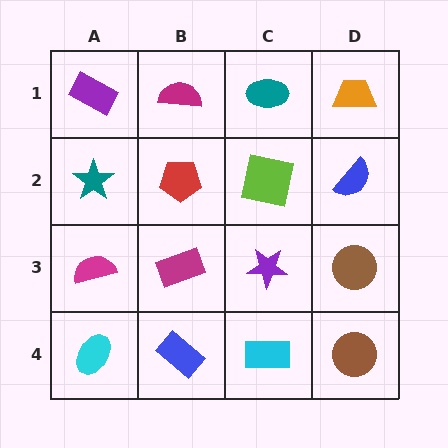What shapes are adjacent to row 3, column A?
A teal star (row 2, column A), a cyan ellipse (row 4, column A), a magenta rectangle (row 3, column B).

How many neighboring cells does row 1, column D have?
2.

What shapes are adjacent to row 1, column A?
A teal star (row 2, column A), a magenta semicircle (row 1, column B).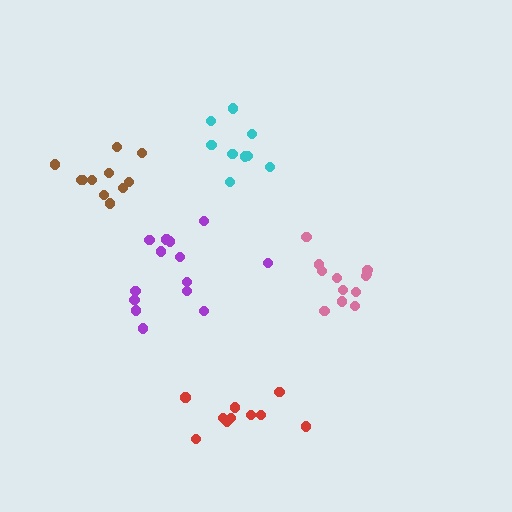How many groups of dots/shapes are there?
There are 5 groups.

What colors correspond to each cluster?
The clusters are colored: cyan, purple, pink, brown, red.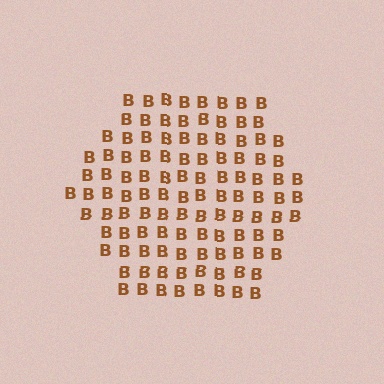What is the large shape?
The large shape is a hexagon.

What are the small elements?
The small elements are letter B's.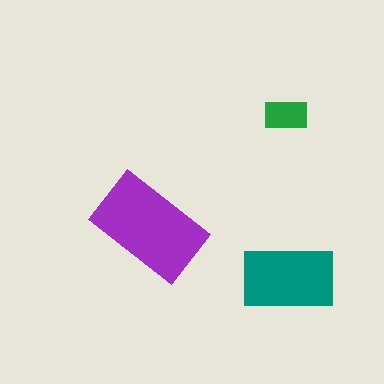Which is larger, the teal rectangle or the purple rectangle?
The purple one.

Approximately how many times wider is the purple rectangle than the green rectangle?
About 2.5 times wider.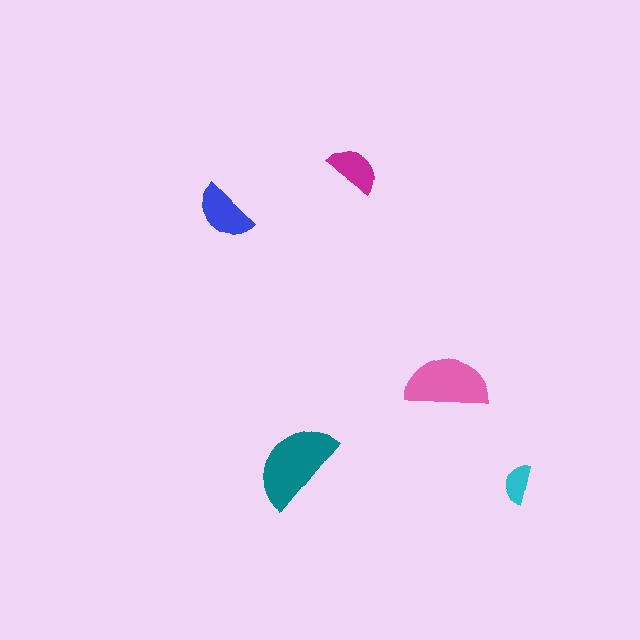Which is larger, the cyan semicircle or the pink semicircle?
The pink one.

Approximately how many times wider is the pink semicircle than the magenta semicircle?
About 1.5 times wider.